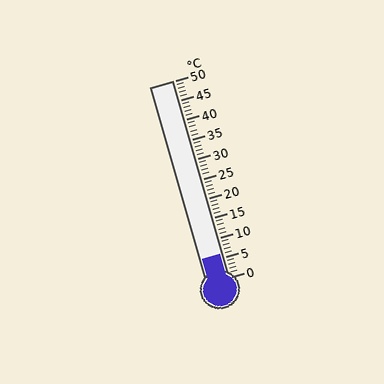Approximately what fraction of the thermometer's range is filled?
The thermometer is filled to approximately 10% of its range.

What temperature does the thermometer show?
The thermometer shows approximately 6°C.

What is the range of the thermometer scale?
The thermometer scale ranges from 0°C to 50°C.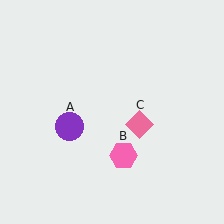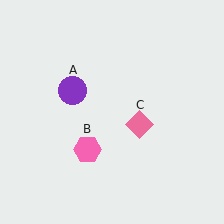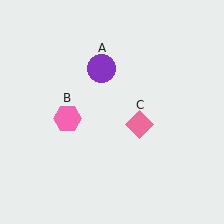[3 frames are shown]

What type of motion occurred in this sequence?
The purple circle (object A), pink hexagon (object B) rotated clockwise around the center of the scene.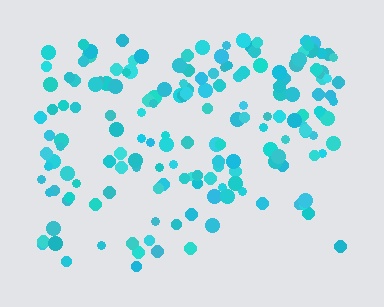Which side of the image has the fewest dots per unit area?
The bottom.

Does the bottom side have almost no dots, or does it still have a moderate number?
Still a moderate number, just noticeably fewer than the top.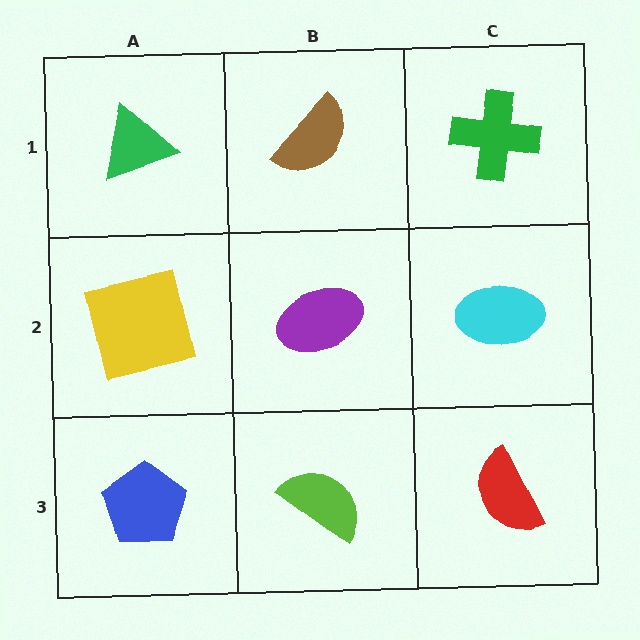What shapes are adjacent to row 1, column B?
A purple ellipse (row 2, column B), a green triangle (row 1, column A), a green cross (row 1, column C).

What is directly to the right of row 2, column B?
A cyan ellipse.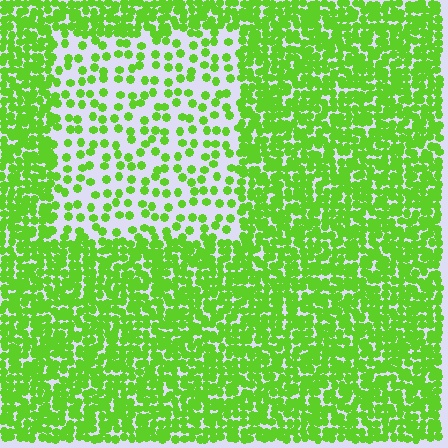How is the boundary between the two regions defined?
The boundary is defined by a change in element density (approximately 2.7x ratio). All elements are the same color, size, and shape.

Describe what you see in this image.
The image contains small lime elements arranged at two different densities. A rectangle-shaped region is visible where the elements are less densely packed than the surrounding area.